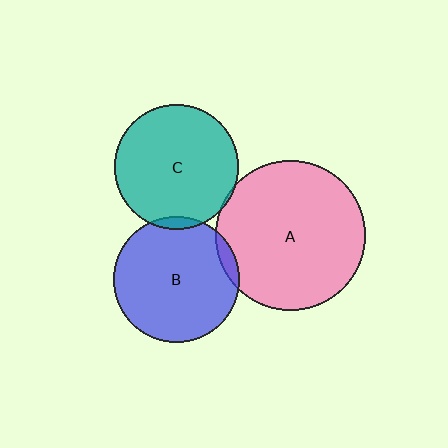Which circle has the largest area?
Circle A (pink).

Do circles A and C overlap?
Yes.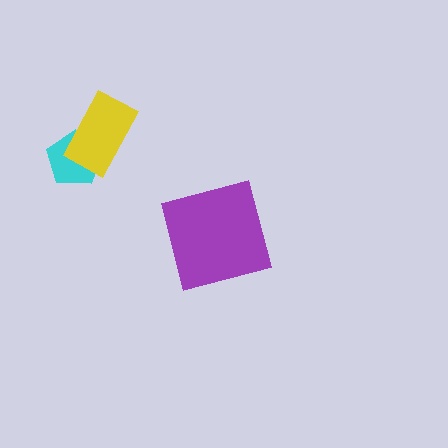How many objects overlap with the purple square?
0 objects overlap with the purple square.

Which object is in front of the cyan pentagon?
The yellow rectangle is in front of the cyan pentagon.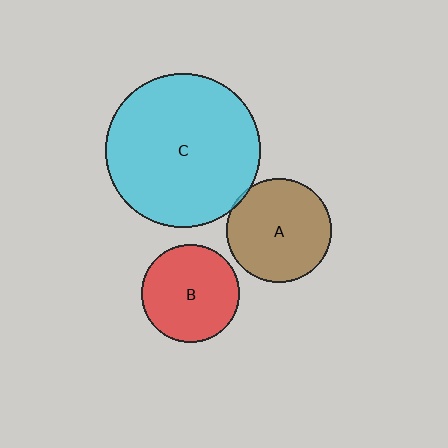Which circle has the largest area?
Circle C (cyan).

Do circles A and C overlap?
Yes.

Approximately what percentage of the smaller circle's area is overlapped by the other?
Approximately 5%.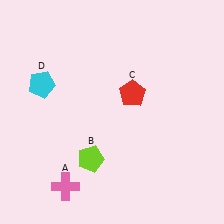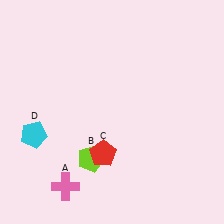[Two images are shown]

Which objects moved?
The objects that moved are: the red pentagon (C), the cyan pentagon (D).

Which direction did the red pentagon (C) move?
The red pentagon (C) moved down.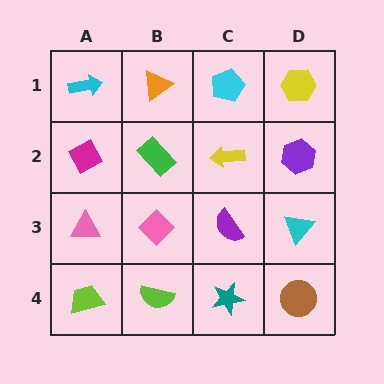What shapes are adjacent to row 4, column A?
A pink triangle (row 3, column A), a lime semicircle (row 4, column B).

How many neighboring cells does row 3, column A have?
3.